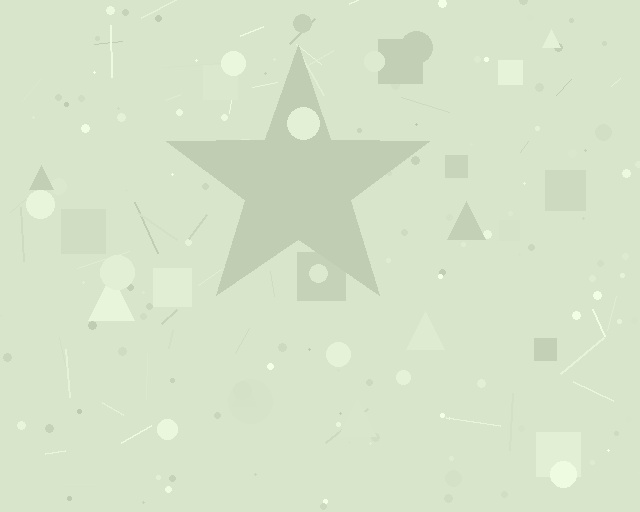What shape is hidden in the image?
A star is hidden in the image.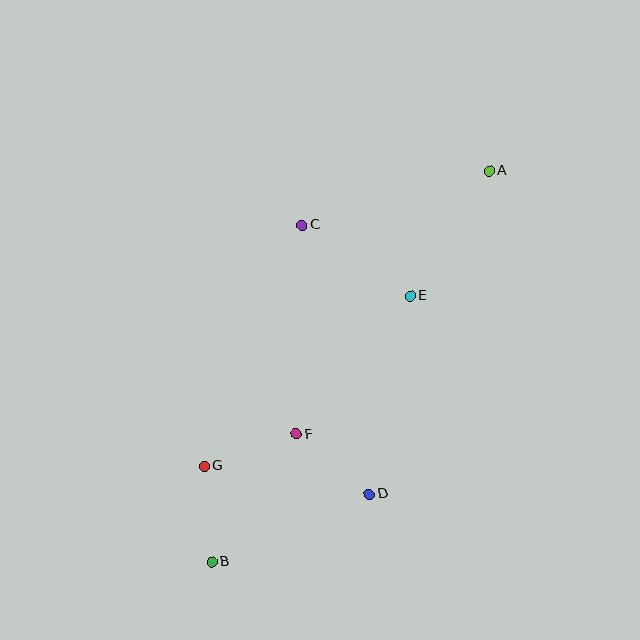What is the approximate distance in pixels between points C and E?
The distance between C and E is approximately 129 pixels.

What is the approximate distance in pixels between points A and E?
The distance between A and E is approximately 148 pixels.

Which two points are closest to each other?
Points D and F are closest to each other.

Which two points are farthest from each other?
Points A and B are farthest from each other.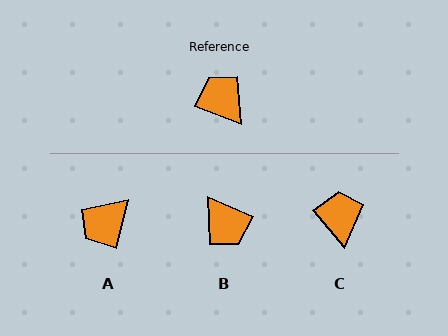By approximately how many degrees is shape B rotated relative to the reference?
Approximately 178 degrees counter-clockwise.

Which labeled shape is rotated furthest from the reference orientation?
B, about 178 degrees away.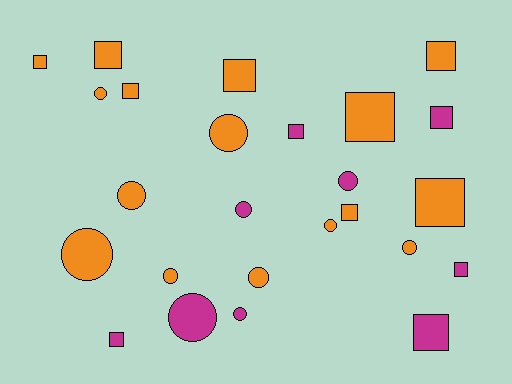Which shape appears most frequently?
Square, with 13 objects.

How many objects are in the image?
There are 25 objects.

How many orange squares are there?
There are 8 orange squares.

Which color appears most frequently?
Orange, with 16 objects.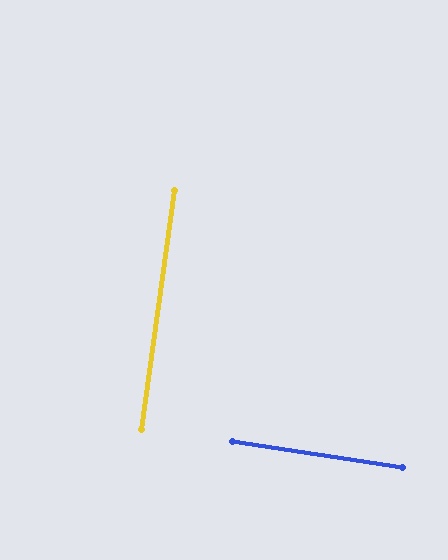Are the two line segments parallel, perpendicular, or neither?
Perpendicular — they meet at approximately 89°.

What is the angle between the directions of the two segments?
Approximately 89 degrees.